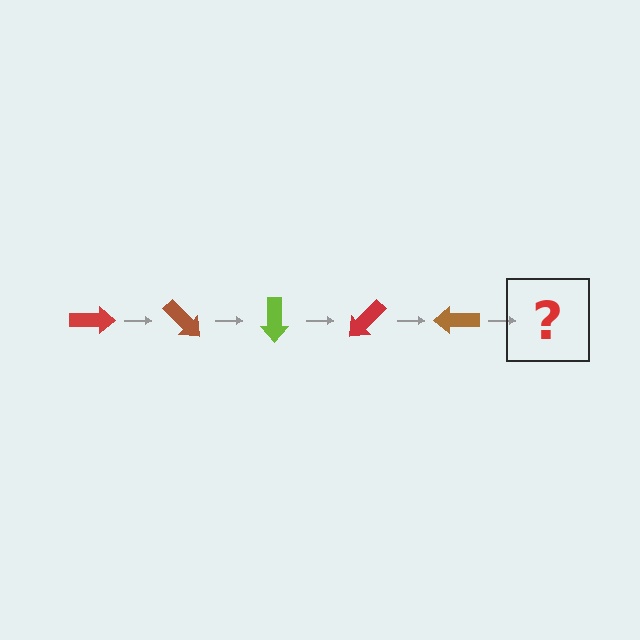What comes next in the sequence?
The next element should be a lime arrow, rotated 225 degrees from the start.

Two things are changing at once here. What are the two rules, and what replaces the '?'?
The two rules are that it rotates 45 degrees each step and the color cycles through red, brown, and lime. The '?' should be a lime arrow, rotated 225 degrees from the start.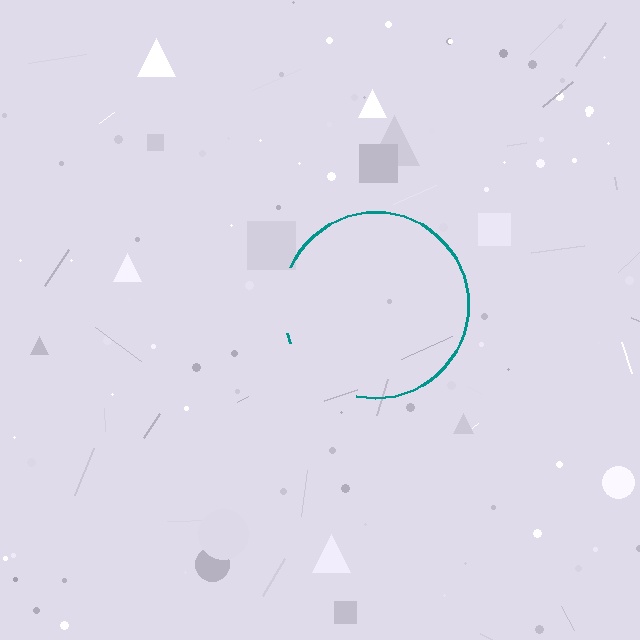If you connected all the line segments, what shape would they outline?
They would outline a circle.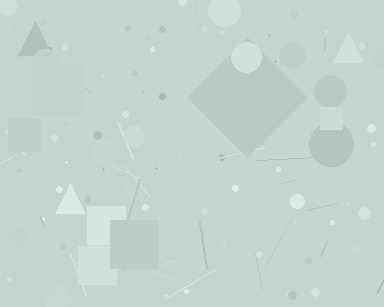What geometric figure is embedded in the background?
A diamond is embedded in the background.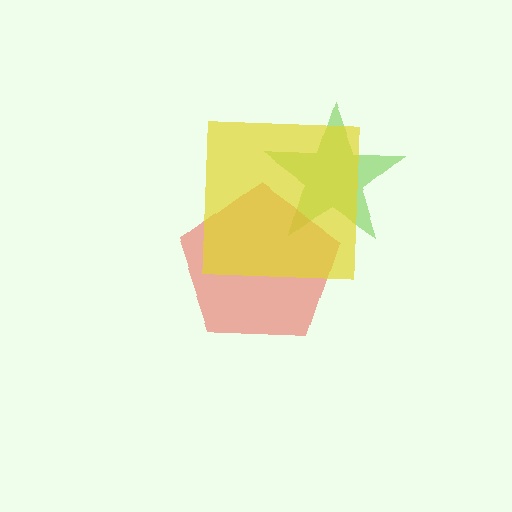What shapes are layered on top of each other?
The layered shapes are: a lime star, a red pentagon, a yellow square.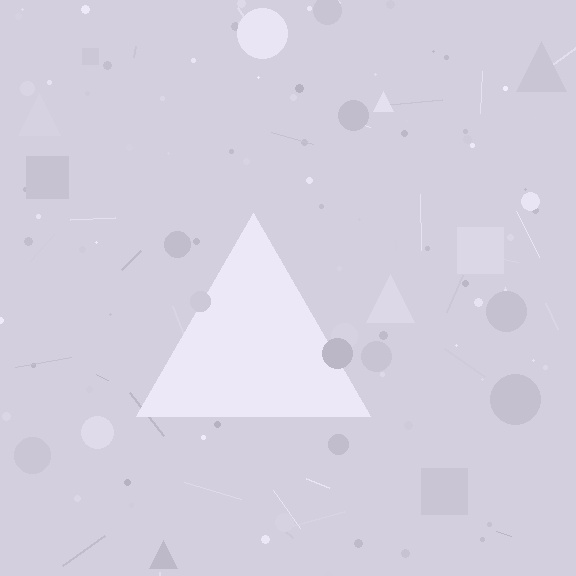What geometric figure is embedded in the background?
A triangle is embedded in the background.